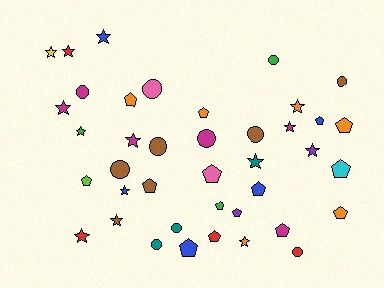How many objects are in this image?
There are 40 objects.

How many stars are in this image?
There are 14 stars.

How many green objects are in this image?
There are 3 green objects.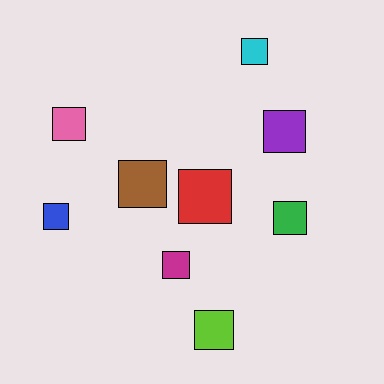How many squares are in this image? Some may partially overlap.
There are 9 squares.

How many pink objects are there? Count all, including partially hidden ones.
There is 1 pink object.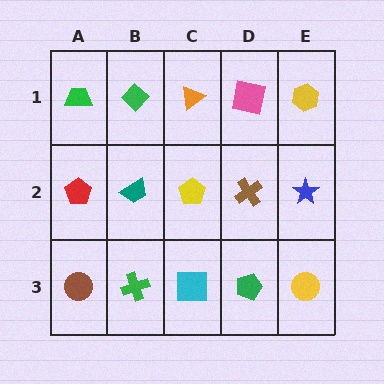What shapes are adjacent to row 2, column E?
A yellow hexagon (row 1, column E), a yellow circle (row 3, column E), a brown cross (row 2, column D).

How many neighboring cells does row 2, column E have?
3.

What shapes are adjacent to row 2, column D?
A pink square (row 1, column D), a green pentagon (row 3, column D), a yellow pentagon (row 2, column C), a blue star (row 2, column E).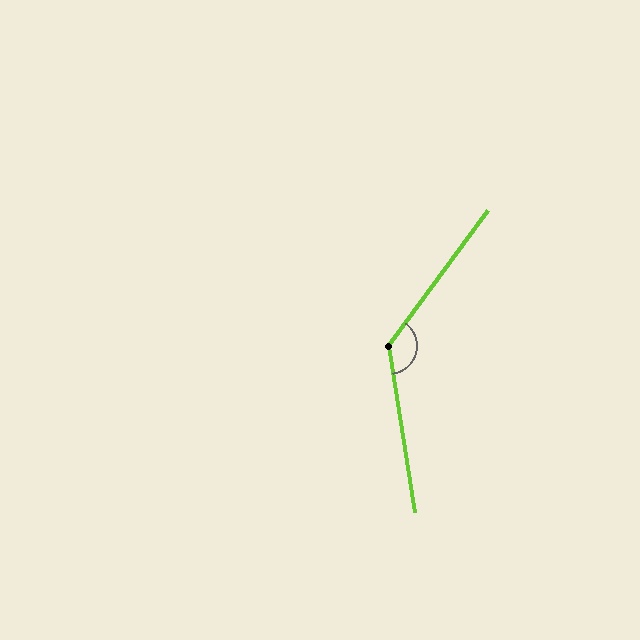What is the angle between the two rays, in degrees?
Approximately 135 degrees.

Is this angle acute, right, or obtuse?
It is obtuse.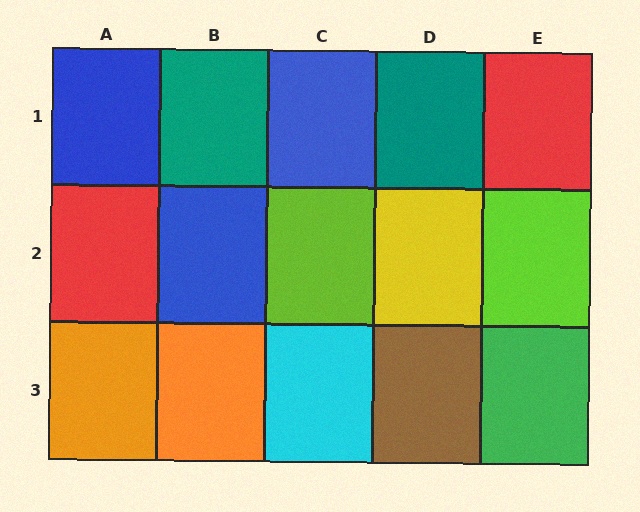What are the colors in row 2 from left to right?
Red, blue, lime, yellow, lime.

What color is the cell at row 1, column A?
Blue.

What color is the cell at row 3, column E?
Green.